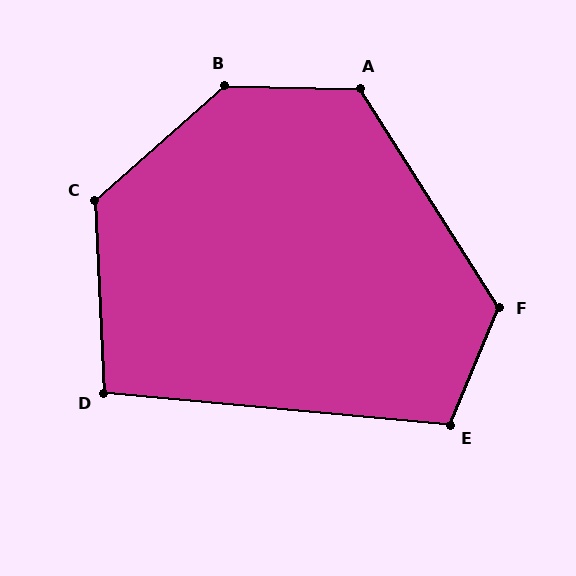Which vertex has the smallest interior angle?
D, at approximately 98 degrees.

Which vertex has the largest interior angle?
B, at approximately 137 degrees.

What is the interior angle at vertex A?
Approximately 124 degrees (obtuse).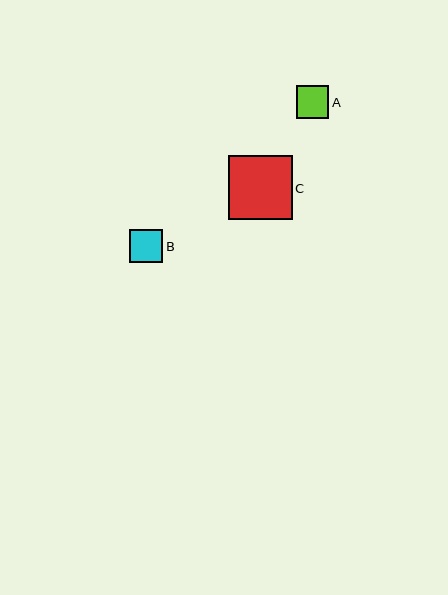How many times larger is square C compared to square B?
Square C is approximately 1.9 times the size of square B.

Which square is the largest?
Square C is the largest with a size of approximately 64 pixels.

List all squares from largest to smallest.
From largest to smallest: C, B, A.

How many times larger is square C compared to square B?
Square C is approximately 1.9 times the size of square B.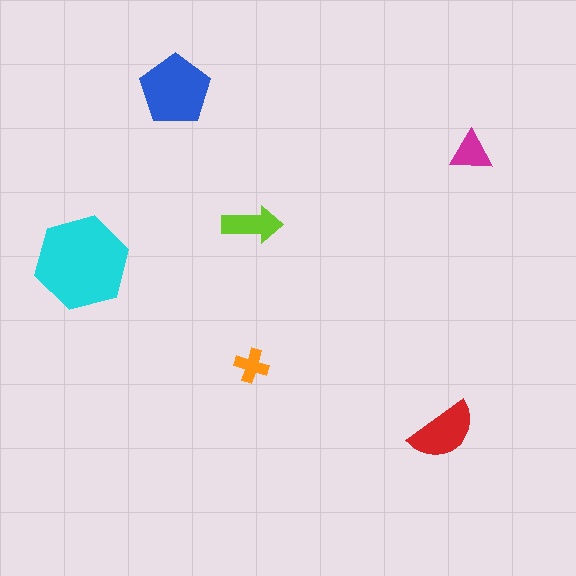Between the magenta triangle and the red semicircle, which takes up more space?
The red semicircle.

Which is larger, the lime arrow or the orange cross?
The lime arrow.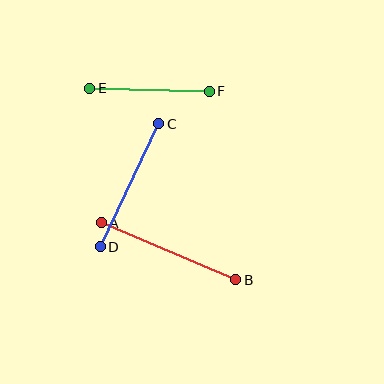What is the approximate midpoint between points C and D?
The midpoint is at approximately (129, 186) pixels.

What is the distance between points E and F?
The distance is approximately 120 pixels.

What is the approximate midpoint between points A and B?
The midpoint is at approximately (169, 251) pixels.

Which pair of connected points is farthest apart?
Points A and B are farthest apart.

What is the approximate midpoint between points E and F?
The midpoint is at approximately (149, 90) pixels.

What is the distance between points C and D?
The distance is approximately 137 pixels.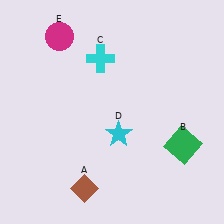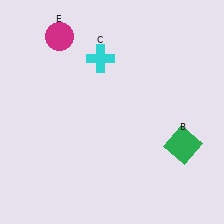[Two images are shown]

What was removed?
The cyan star (D), the brown diamond (A) were removed in Image 2.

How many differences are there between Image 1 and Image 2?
There are 2 differences between the two images.